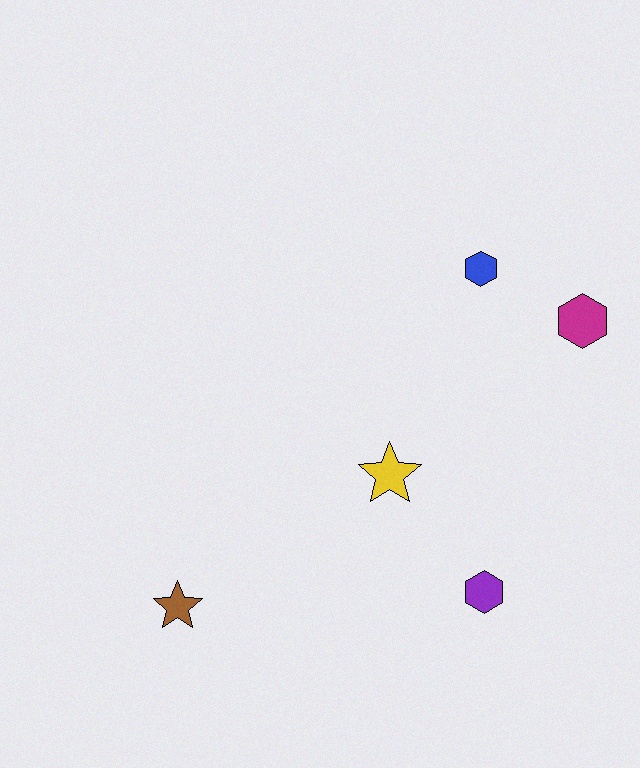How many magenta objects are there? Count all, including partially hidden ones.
There is 1 magenta object.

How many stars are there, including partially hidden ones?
There are 2 stars.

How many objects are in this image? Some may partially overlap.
There are 5 objects.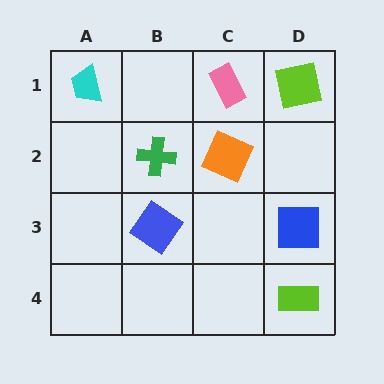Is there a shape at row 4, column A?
No, that cell is empty.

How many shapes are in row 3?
2 shapes.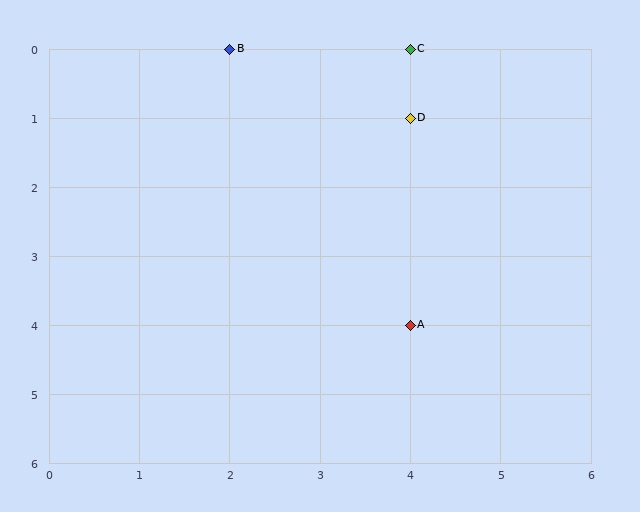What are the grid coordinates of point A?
Point A is at grid coordinates (4, 4).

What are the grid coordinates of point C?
Point C is at grid coordinates (4, 0).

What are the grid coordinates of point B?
Point B is at grid coordinates (2, 0).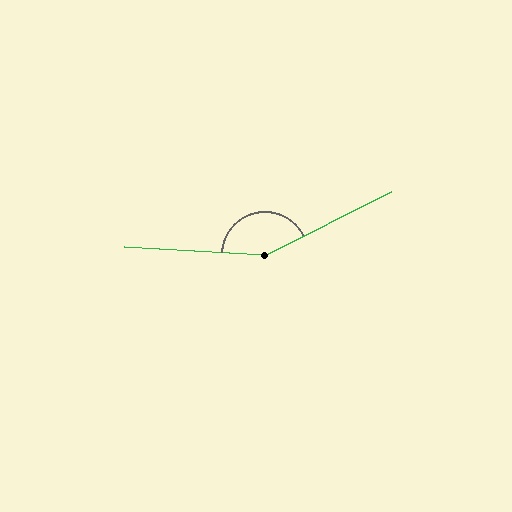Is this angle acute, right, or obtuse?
It is obtuse.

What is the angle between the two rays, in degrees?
Approximately 150 degrees.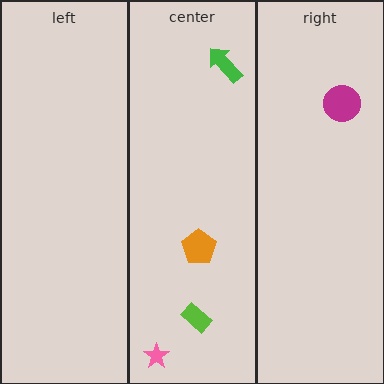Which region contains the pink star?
The center region.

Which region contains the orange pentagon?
The center region.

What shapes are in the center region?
The lime rectangle, the pink star, the orange pentagon, the green arrow.